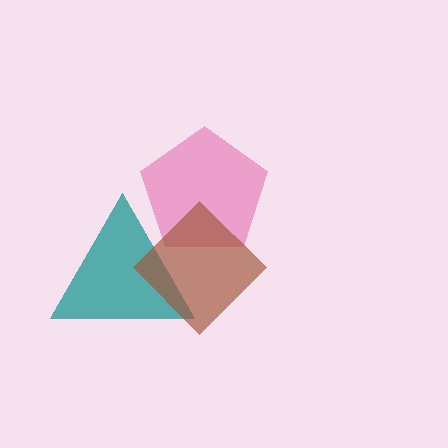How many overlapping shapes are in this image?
There are 3 overlapping shapes in the image.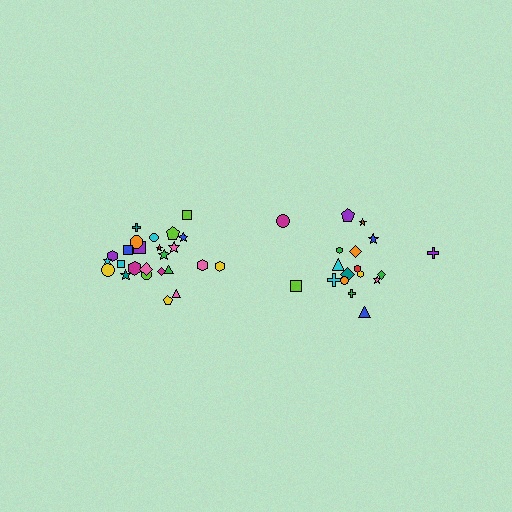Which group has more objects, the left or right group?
The left group.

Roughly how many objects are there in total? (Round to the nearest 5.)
Roughly 45 objects in total.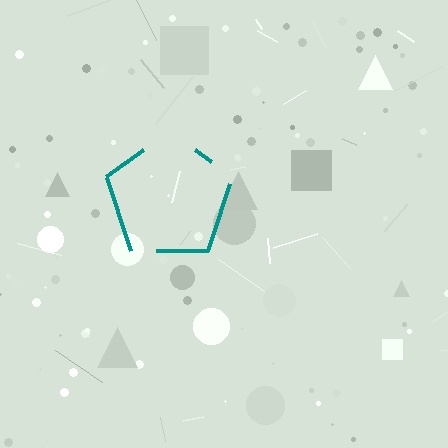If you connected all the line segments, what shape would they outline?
They would outline a pentagon.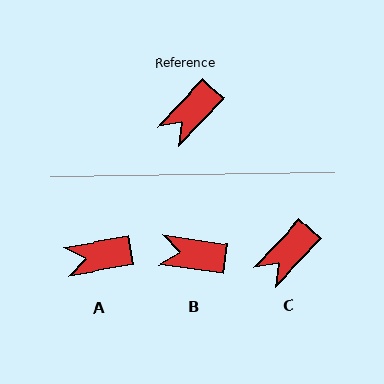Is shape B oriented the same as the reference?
No, it is off by about 54 degrees.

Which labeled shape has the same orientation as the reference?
C.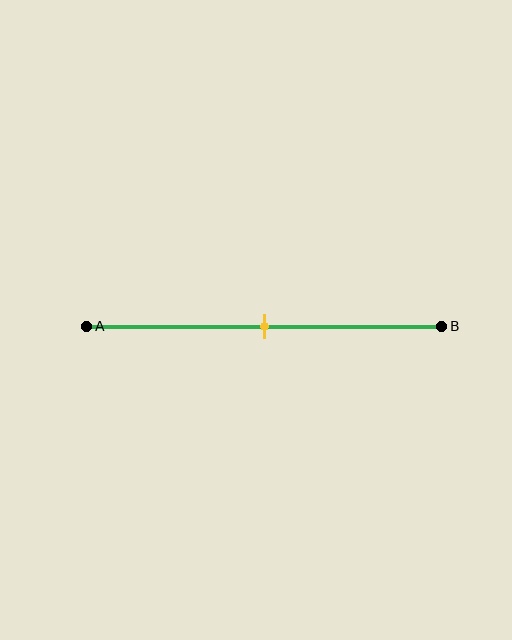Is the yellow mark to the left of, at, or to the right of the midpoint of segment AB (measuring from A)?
The yellow mark is approximately at the midpoint of segment AB.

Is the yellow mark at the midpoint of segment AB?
Yes, the mark is approximately at the midpoint.